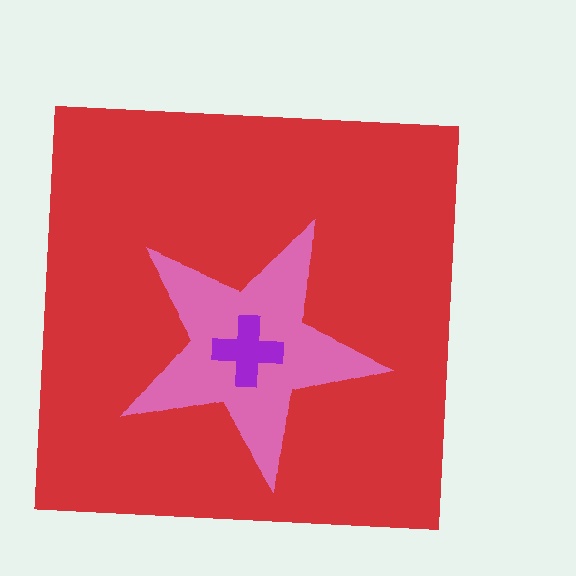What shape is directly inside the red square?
The pink star.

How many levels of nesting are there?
3.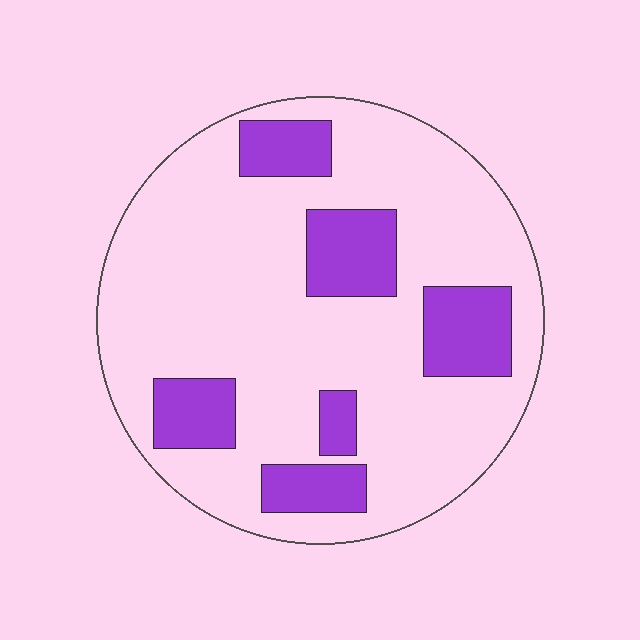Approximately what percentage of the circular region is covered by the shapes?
Approximately 20%.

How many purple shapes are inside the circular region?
6.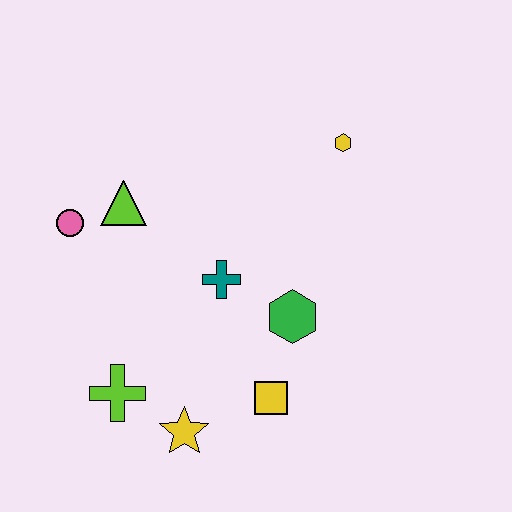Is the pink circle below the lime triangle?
Yes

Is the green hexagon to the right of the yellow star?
Yes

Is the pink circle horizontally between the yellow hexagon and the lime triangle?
No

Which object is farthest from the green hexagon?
The pink circle is farthest from the green hexagon.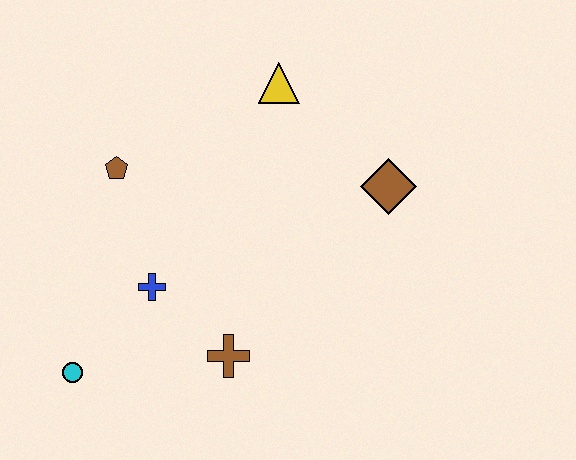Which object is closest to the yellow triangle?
The brown diamond is closest to the yellow triangle.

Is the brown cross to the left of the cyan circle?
No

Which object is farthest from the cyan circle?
The brown diamond is farthest from the cyan circle.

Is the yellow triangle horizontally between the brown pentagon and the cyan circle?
No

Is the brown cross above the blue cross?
No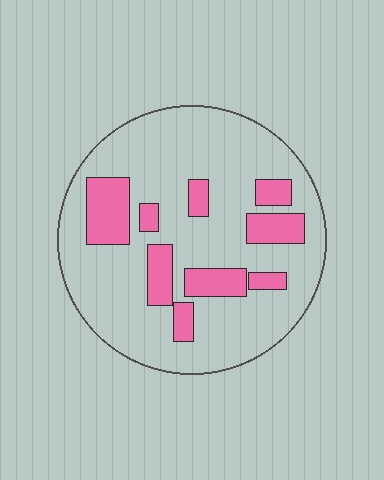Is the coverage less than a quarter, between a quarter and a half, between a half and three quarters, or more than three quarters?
Less than a quarter.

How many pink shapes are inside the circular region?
9.